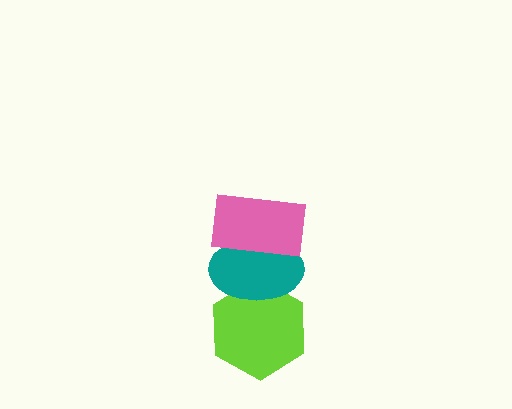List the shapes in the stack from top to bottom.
From top to bottom: the pink rectangle, the teal ellipse, the lime hexagon.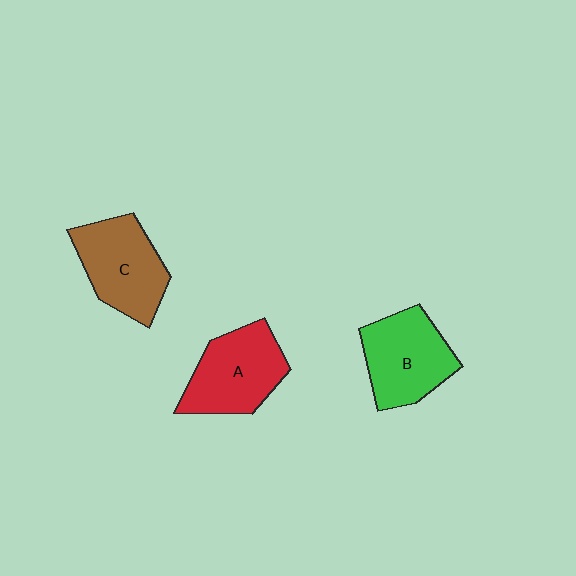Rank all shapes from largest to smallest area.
From largest to smallest: B (green), C (brown), A (red).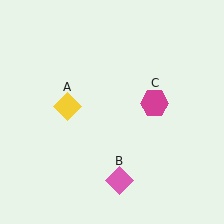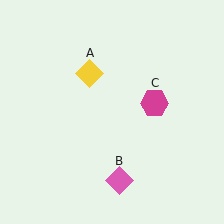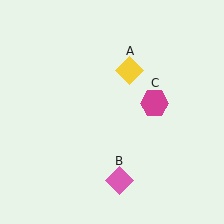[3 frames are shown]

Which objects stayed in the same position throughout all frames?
Pink diamond (object B) and magenta hexagon (object C) remained stationary.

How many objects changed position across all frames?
1 object changed position: yellow diamond (object A).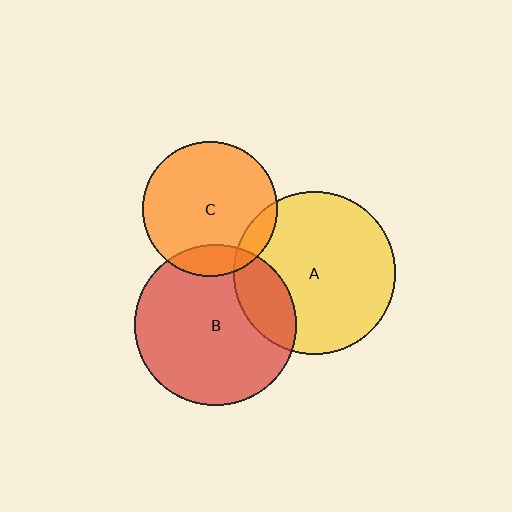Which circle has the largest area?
Circle A (yellow).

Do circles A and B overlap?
Yes.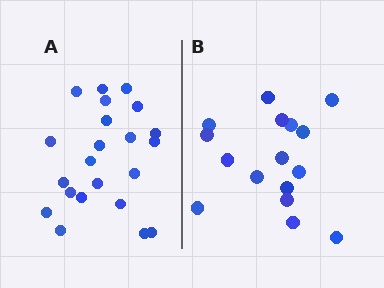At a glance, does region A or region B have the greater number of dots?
Region A (the left region) has more dots.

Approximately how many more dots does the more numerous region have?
Region A has about 6 more dots than region B.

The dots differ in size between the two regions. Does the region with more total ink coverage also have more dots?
No. Region B has more total ink coverage because its dots are larger, but region A actually contains more individual dots. Total area can be misleading — the number of items is what matters here.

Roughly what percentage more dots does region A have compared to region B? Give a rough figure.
About 40% more.